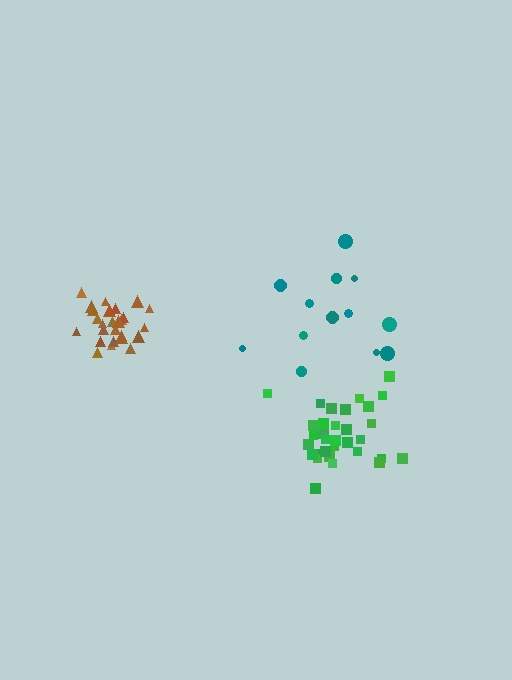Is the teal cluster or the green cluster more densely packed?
Green.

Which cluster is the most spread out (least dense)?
Teal.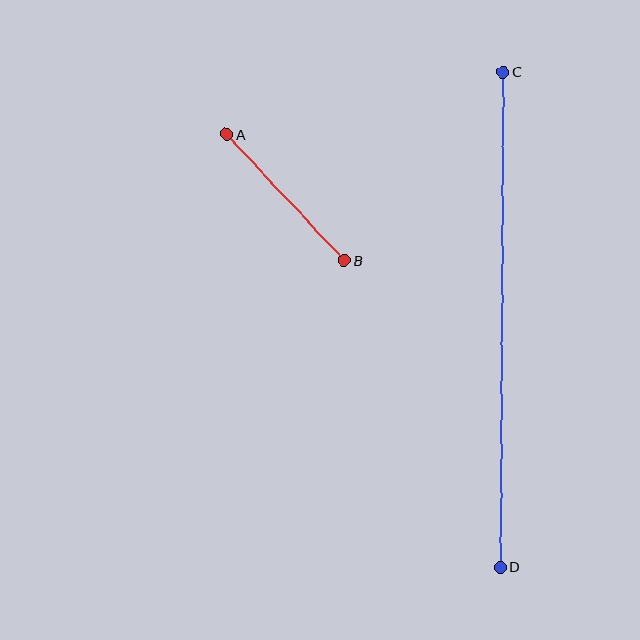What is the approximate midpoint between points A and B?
The midpoint is at approximately (285, 197) pixels.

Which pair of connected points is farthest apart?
Points C and D are farthest apart.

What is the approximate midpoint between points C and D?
The midpoint is at approximately (502, 319) pixels.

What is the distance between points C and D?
The distance is approximately 495 pixels.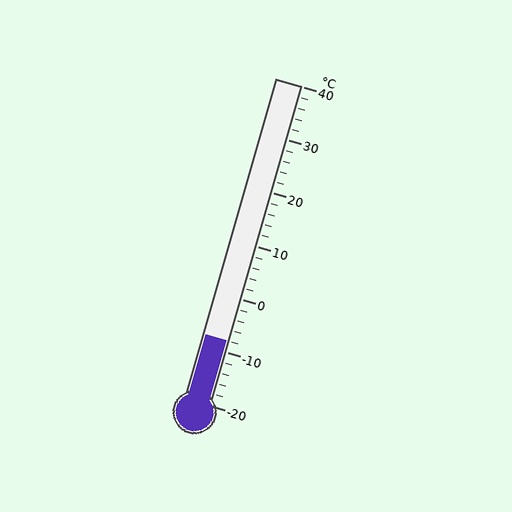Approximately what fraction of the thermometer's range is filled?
The thermometer is filled to approximately 20% of its range.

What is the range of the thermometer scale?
The thermometer scale ranges from -20°C to 40°C.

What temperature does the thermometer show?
The thermometer shows approximately -8°C.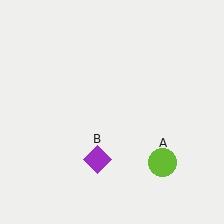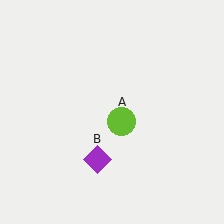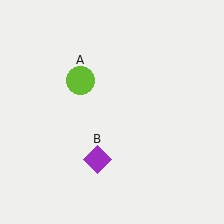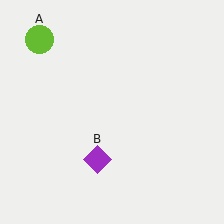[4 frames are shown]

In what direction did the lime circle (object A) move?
The lime circle (object A) moved up and to the left.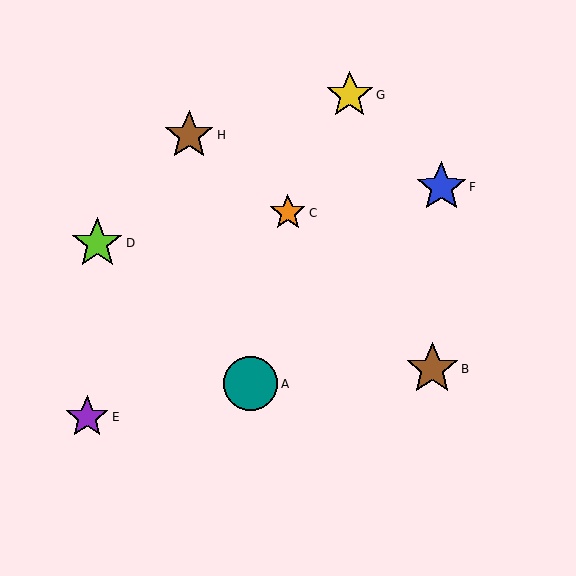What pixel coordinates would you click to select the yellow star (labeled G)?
Click at (350, 95) to select the yellow star G.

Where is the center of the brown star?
The center of the brown star is at (189, 135).